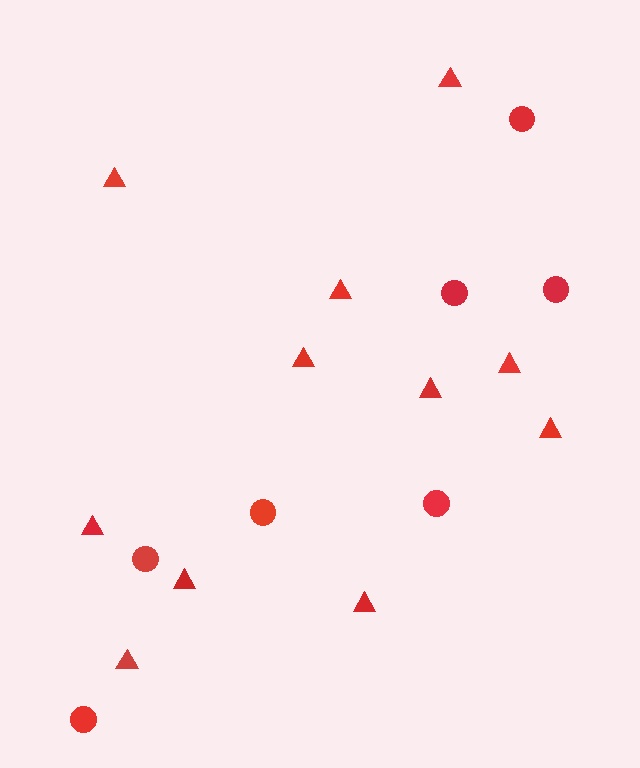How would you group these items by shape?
There are 2 groups: one group of circles (7) and one group of triangles (11).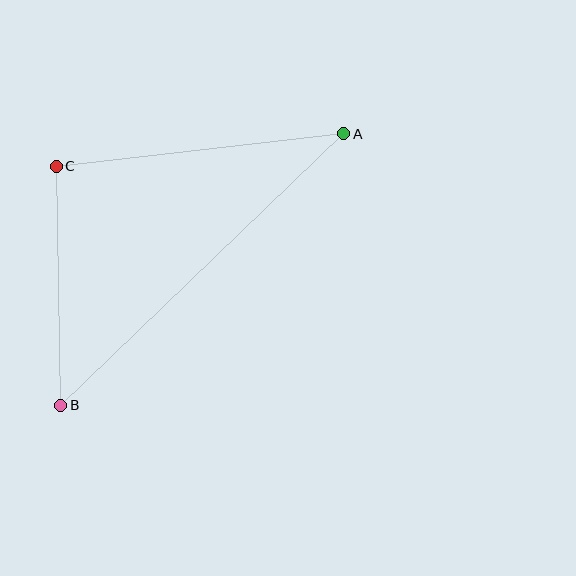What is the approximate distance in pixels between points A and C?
The distance between A and C is approximately 289 pixels.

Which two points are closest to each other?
Points B and C are closest to each other.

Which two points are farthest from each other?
Points A and B are farthest from each other.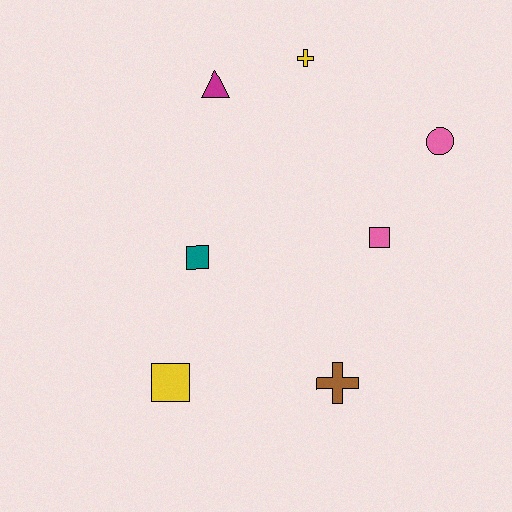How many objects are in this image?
There are 7 objects.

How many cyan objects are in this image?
There are no cyan objects.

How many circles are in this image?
There is 1 circle.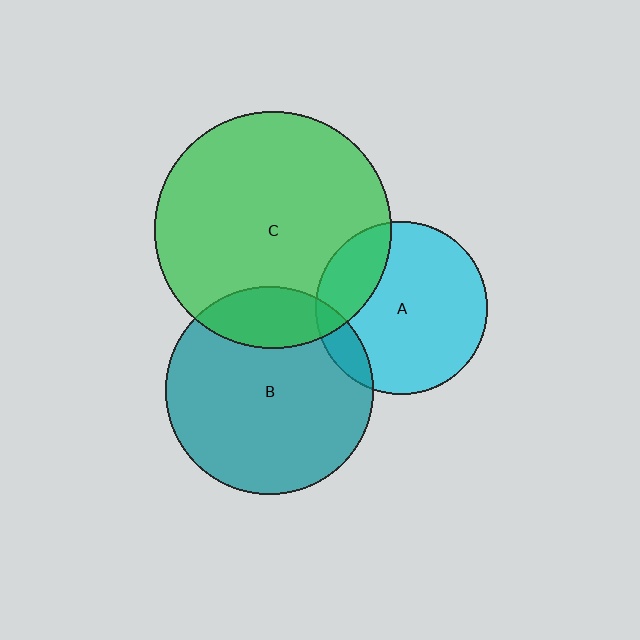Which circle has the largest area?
Circle C (green).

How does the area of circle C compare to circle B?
Approximately 1.3 times.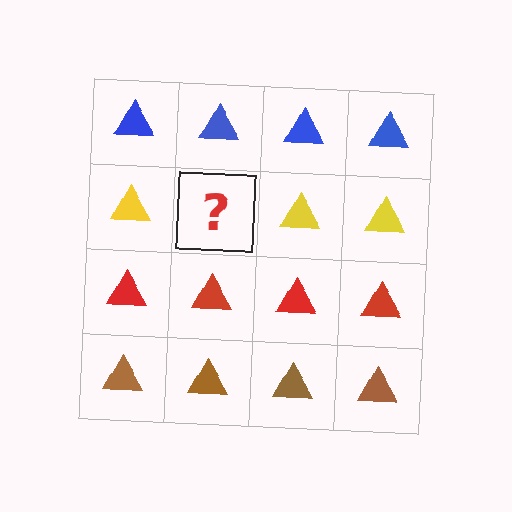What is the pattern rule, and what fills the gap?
The rule is that each row has a consistent color. The gap should be filled with a yellow triangle.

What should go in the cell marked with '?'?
The missing cell should contain a yellow triangle.